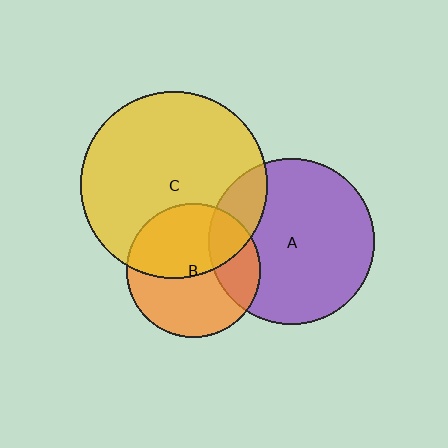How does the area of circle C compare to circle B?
Approximately 1.9 times.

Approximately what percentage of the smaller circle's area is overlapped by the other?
Approximately 25%.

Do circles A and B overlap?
Yes.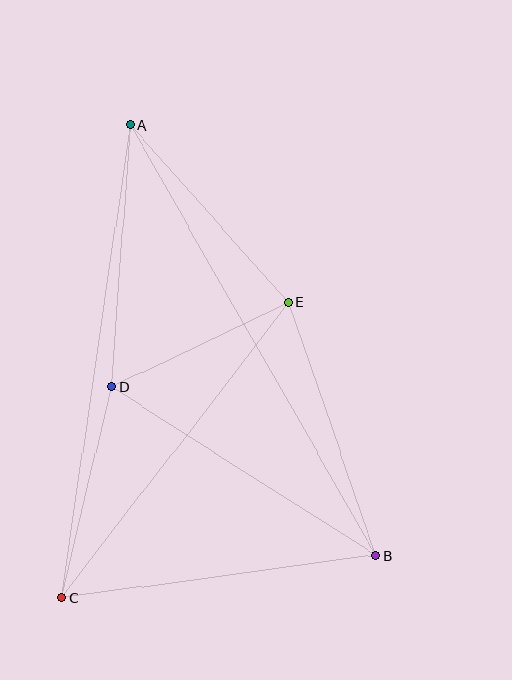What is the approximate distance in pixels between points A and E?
The distance between A and E is approximately 237 pixels.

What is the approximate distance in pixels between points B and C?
The distance between B and C is approximately 317 pixels.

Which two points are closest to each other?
Points D and E are closest to each other.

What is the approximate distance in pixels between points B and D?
The distance between B and D is approximately 313 pixels.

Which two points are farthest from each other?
Points A and B are farthest from each other.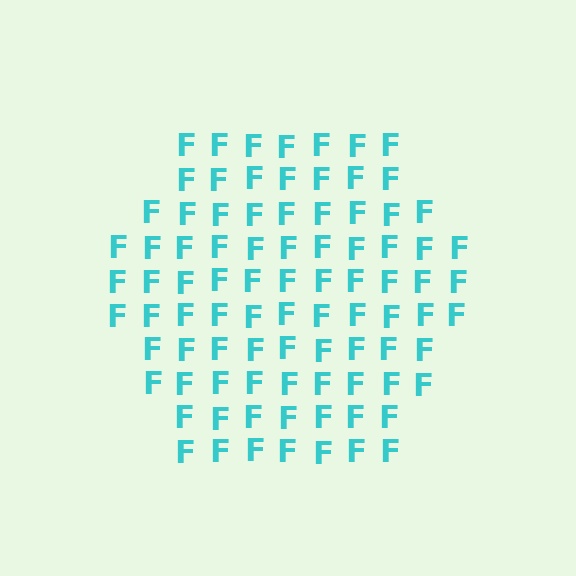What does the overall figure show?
The overall figure shows a hexagon.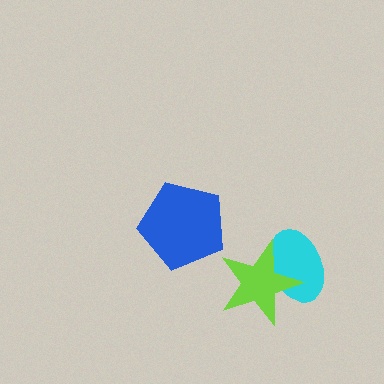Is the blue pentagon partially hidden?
No, no other shape covers it.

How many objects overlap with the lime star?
1 object overlaps with the lime star.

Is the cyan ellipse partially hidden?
Yes, it is partially covered by another shape.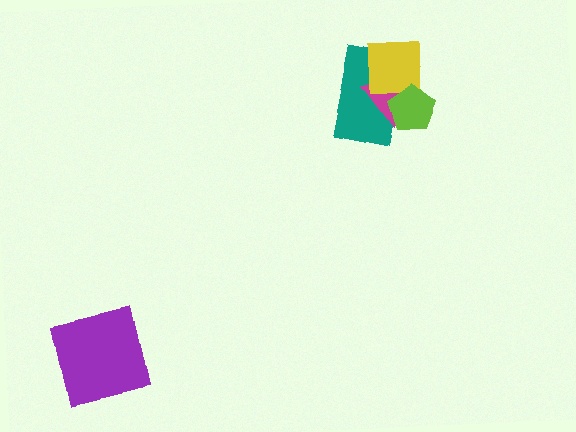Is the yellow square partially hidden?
Yes, it is partially covered by another shape.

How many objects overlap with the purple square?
0 objects overlap with the purple square.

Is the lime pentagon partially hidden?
No, no other shape covers it.